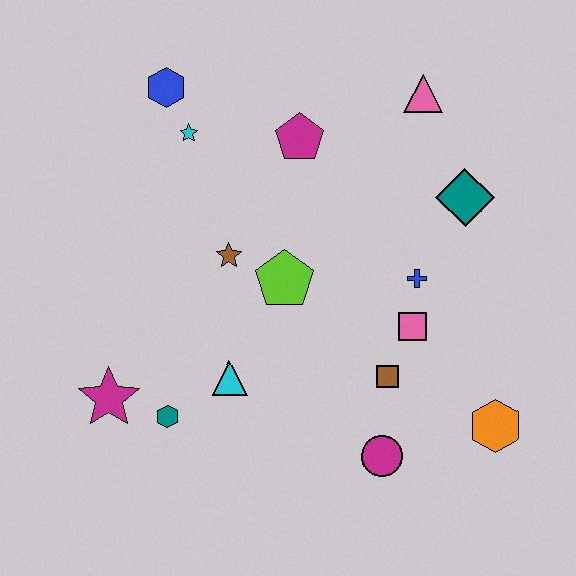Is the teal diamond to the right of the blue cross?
Yes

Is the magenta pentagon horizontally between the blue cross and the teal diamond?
No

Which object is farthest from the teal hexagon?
The pink triangle is farthest from the teal hexagon.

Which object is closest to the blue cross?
The pink square is closest to the blue cross.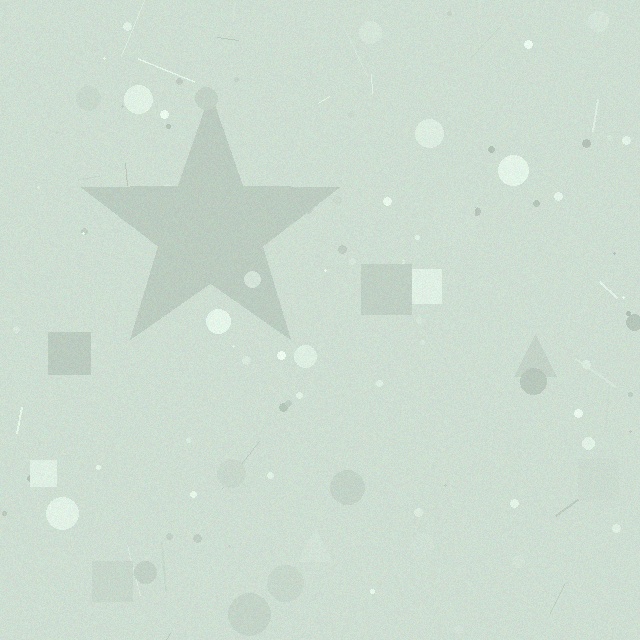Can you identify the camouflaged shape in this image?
The camouflaged shape is a star.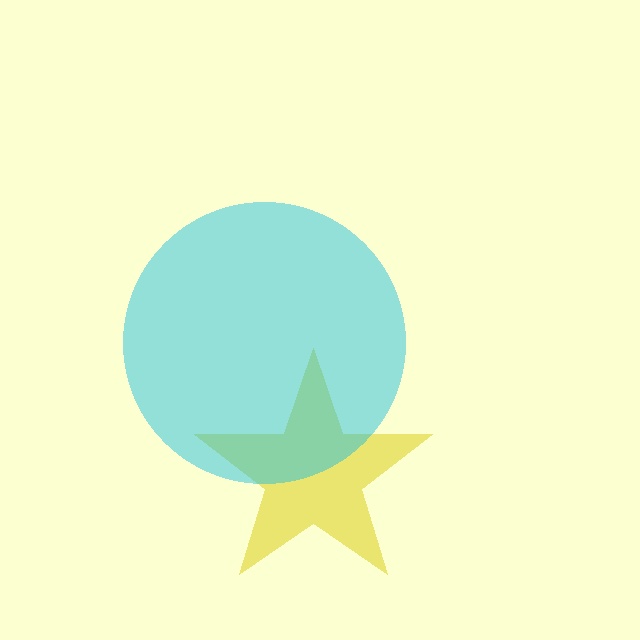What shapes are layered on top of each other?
The layered shapes are: a yellow star, a cyan circle.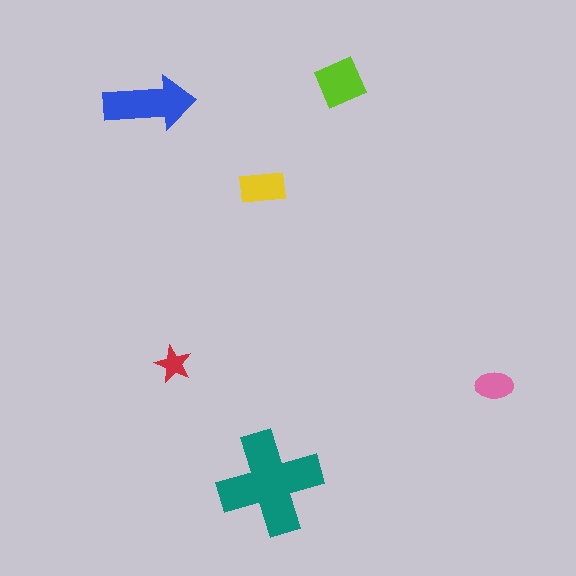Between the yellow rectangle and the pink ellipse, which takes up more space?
The yellow rectangle.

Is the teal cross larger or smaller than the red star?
Larger.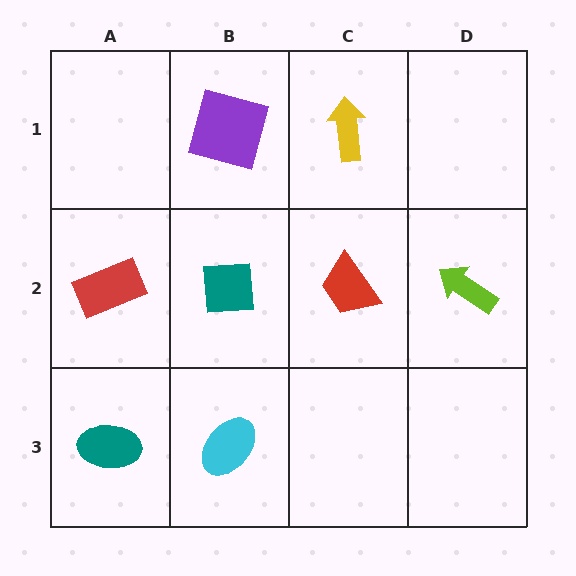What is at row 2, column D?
A lime arrow.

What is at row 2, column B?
A teal square.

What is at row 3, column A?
A teal ellipse.